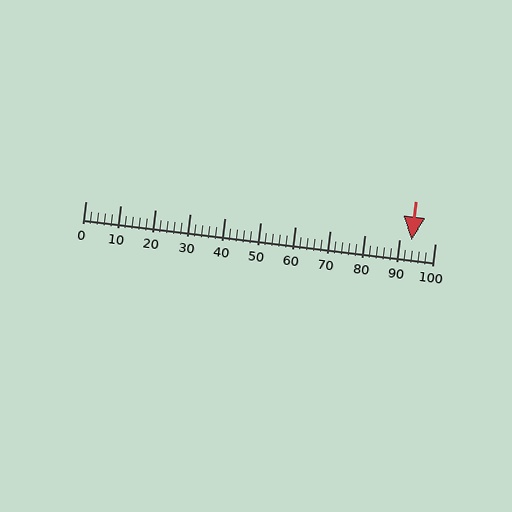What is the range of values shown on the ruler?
The ruler shows values from 0 to 100.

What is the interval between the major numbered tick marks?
The major tick marks are spaced 10 units apart.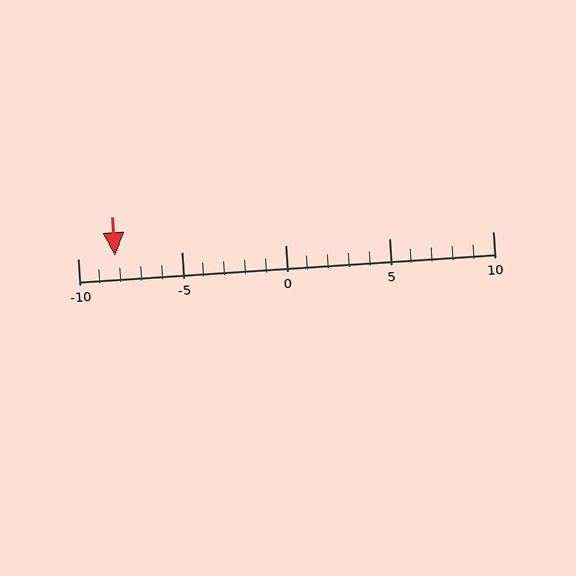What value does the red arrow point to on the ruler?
The red arrow points to approximately -8.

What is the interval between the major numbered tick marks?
The major tick marks are spaced 5 units apart.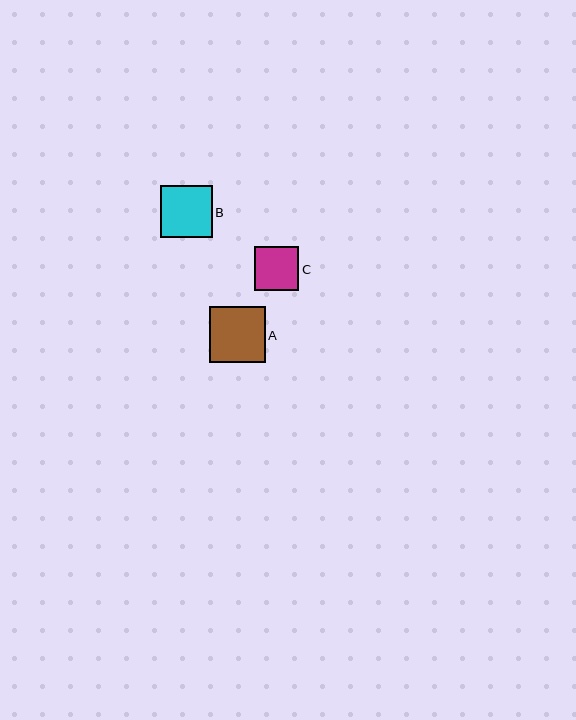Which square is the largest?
Square A is the largest with a size of approximately 56 pixels.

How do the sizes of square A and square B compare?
Square A and square B are approximately the same size.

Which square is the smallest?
Square C is the smallest with a size of approximately 45 pixels.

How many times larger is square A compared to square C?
Square A is approximately 1.3 times the size of square C.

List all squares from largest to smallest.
From largest to smallest: A, B, C.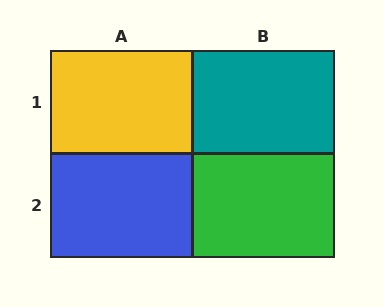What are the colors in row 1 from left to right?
Yellow, teal.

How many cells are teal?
1 cell is teal.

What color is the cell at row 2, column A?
Blue.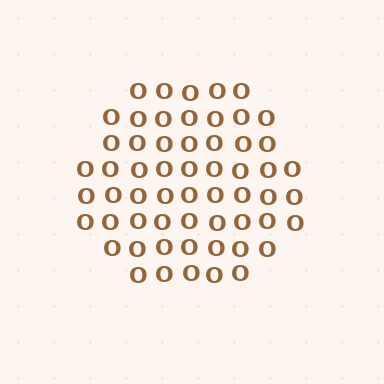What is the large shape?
The large shape is a hexagon.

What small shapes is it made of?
It is made of small letter O's.